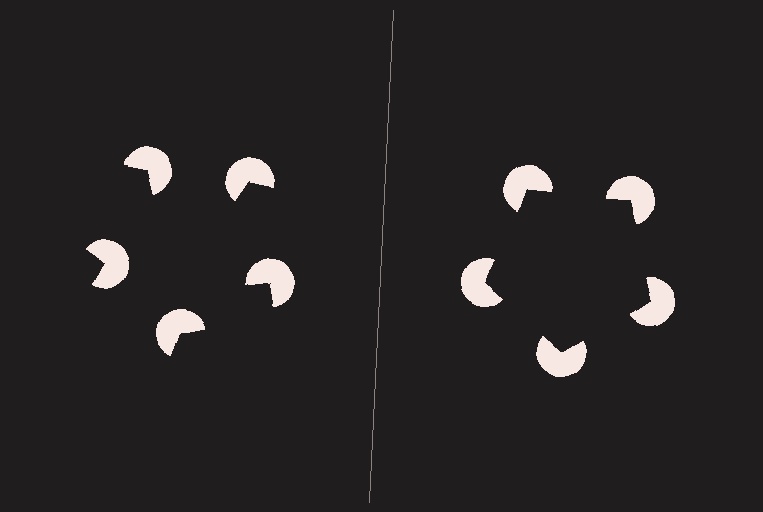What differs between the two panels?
The pac-man discs are positioned identically on both sides; only the wedge orientations differ. On the right they align to a pentagon; on the left they are misaligned.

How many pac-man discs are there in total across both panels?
10 — 5 on each side.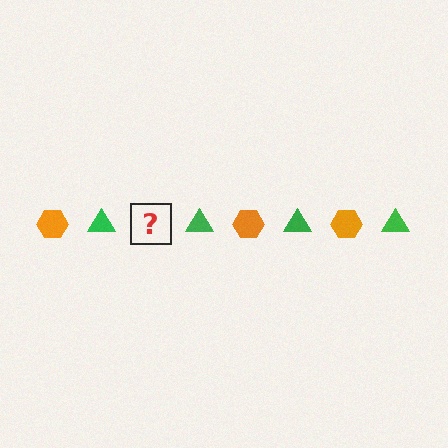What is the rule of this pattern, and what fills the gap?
The rule is that the pattern alternates between orange hexagon and green triangle. The gap should be filled with an orange hexagon.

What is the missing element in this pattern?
The missing element is an orange hexagon.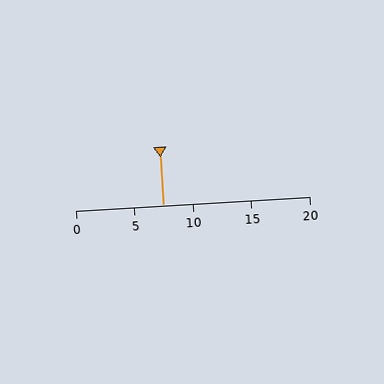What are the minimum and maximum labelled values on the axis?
The axis runs from 0 to 20.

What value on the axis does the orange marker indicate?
The marker indicates approximately 7.5.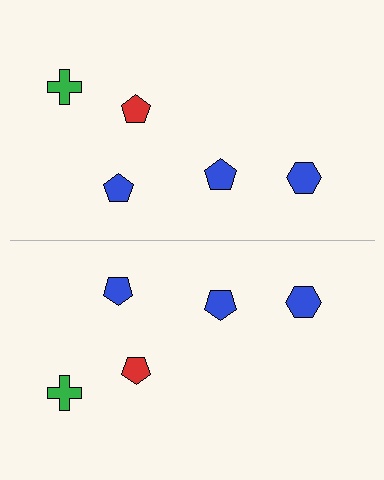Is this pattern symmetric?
Yes, this pattern has bilateral (reflection) symmetry.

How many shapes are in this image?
There are 10 shapes in this image.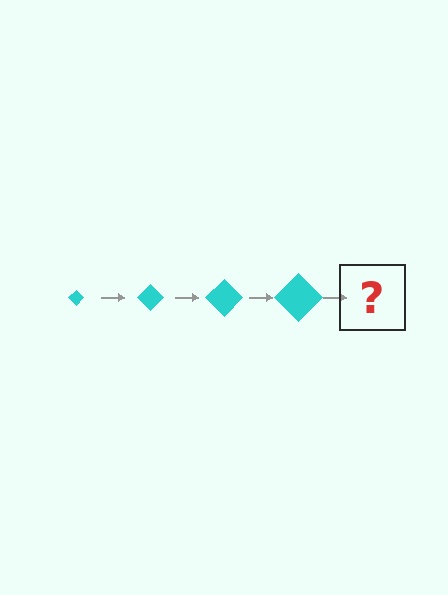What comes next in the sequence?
The next element should be a cyan diamond, larger than the previous one.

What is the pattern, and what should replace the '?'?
The pattern is that the diamond gets progressively larger each step. The '?' should be a cyan diamond, larger than the previous one.